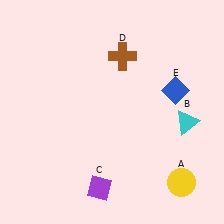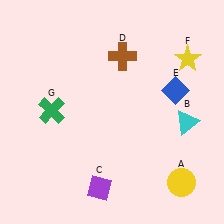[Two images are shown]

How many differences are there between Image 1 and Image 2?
There are 2 differences between the two images.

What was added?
A yellow star (F), a green cross (G) were added in Image 2.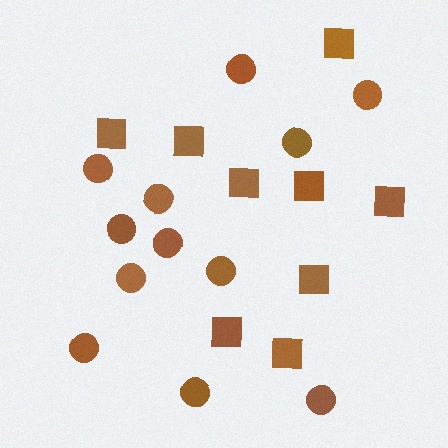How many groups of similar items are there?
There are 2 groups: one group of circles (12) and one group of squares (9).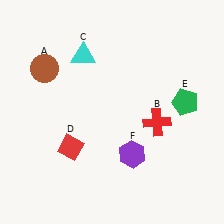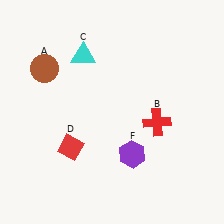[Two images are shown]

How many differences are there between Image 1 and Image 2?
There is 1 difference between the two images.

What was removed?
The green pentagon (E) was removed in Image 2.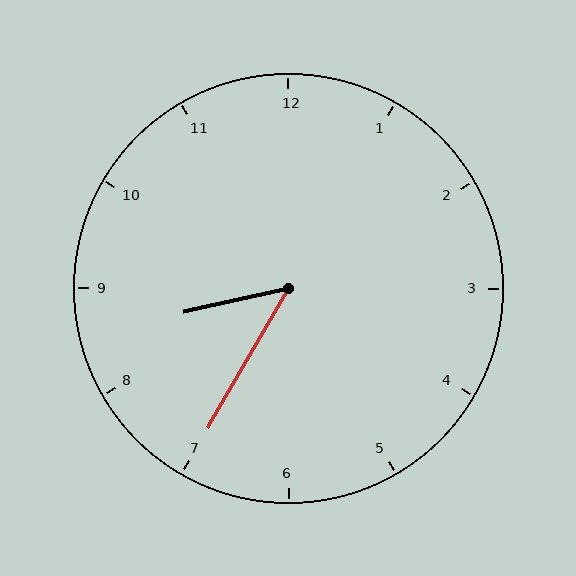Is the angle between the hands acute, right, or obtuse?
It is acute.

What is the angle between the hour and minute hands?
Approximately 48 degrees.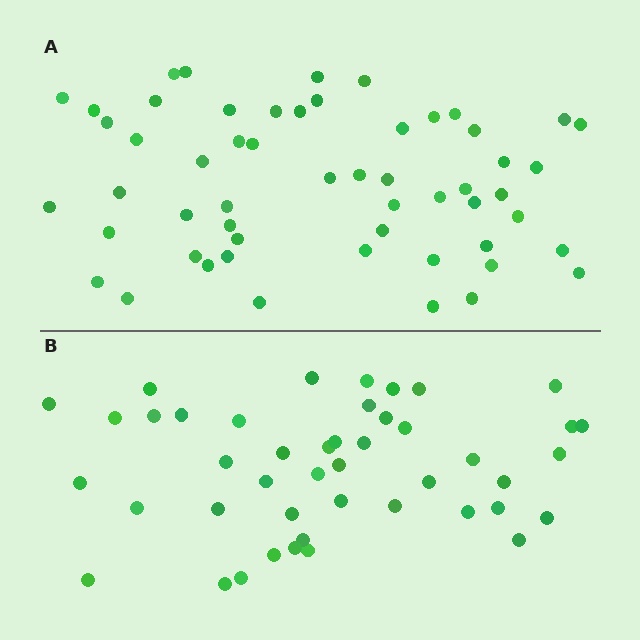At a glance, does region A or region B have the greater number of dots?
Region A (the top region) has more dots.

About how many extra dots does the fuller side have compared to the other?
Region A has roughly 10 or so more dots than region B.